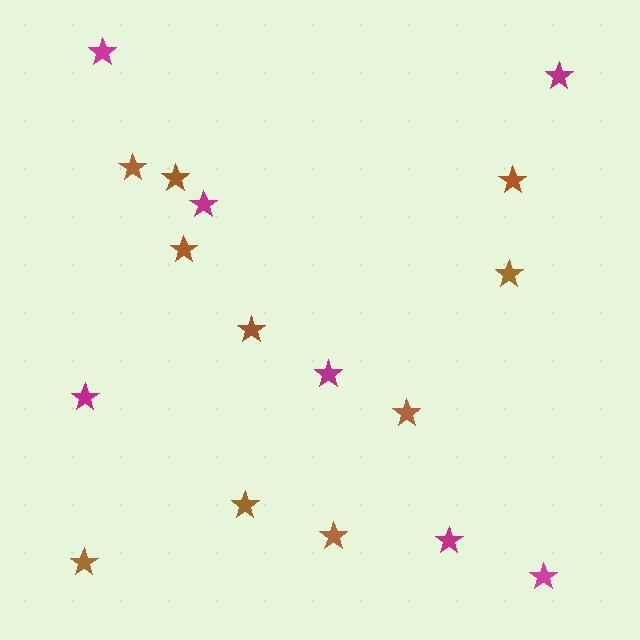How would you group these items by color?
There are 2 groups: one group of brown stars (10) and one group of magenta stars (7).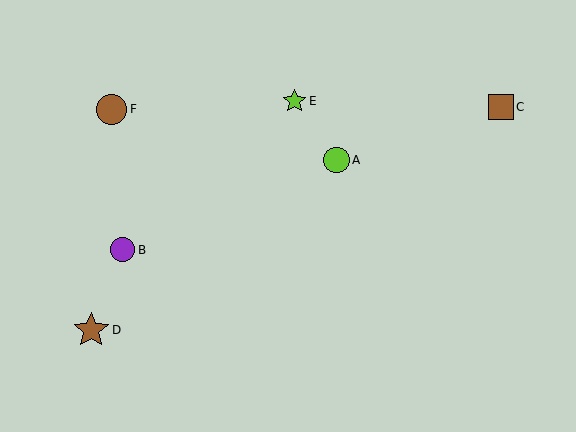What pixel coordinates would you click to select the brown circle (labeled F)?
Click at (112, 109) to select the brown circle F.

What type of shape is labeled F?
Shape F is a brown circle.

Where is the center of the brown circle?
The center of the brown circle is at (112, 109).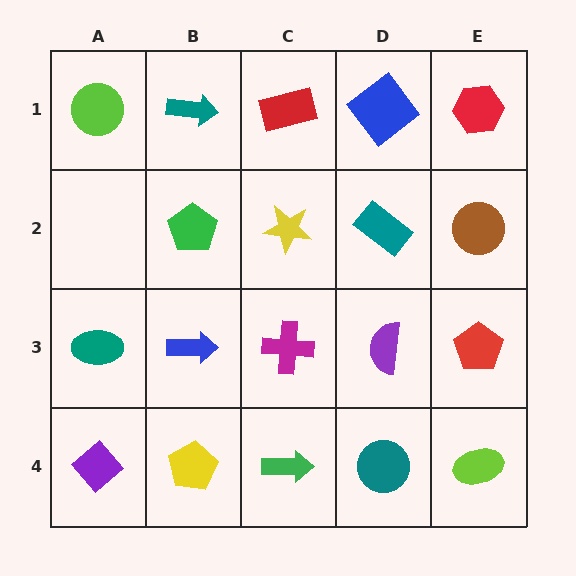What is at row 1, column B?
A teal arrow.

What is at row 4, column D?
A teal circle.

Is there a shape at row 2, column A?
No, that cell is empty.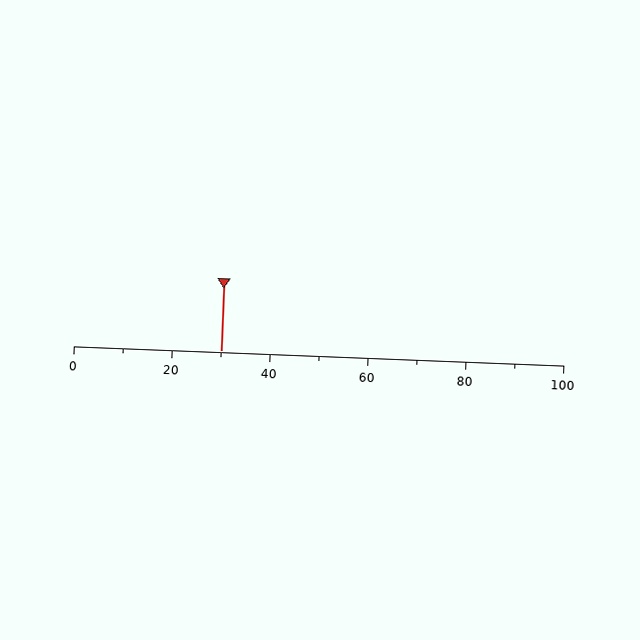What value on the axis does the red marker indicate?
The marker indicates approximately 30.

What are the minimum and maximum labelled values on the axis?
The axis runs from 0 to 100.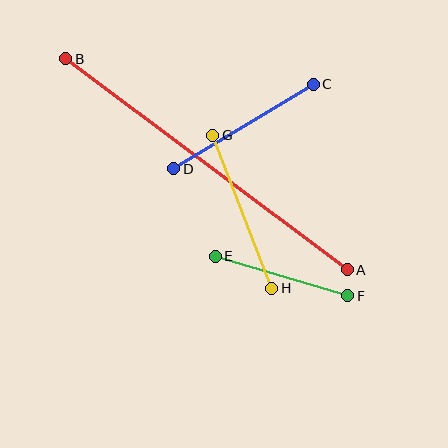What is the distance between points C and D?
The distance is approximately 163 pixels.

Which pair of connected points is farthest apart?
Points A and B are farthest apart.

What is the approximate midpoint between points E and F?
The midpoint is at approximately (282, 276) pixels.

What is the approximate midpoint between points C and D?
The midpoint is at approximately (243, 126) pixels.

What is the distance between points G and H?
The distance is approximately 164 pixels.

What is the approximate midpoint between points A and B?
The midpoint is at approximately (207, 164) pixels.